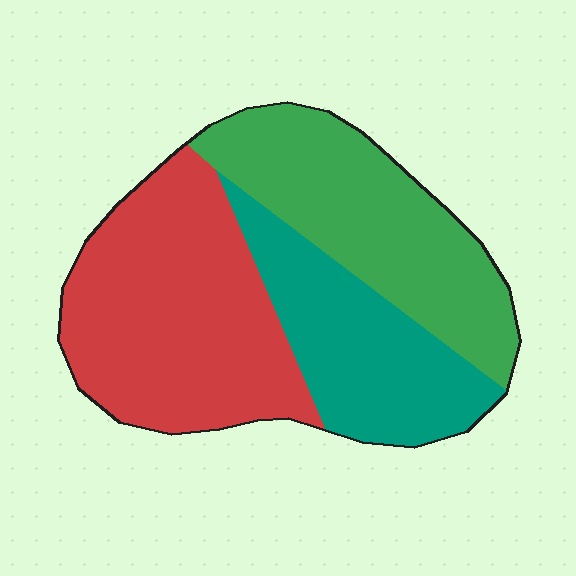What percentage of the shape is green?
Green covers about 35% of the shape.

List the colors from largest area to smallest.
From largest to smallest: red, green, teal.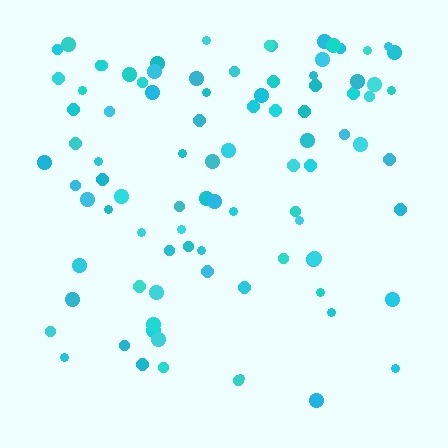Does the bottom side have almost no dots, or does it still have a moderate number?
Still a moderate number, just noticeably fewer than the top.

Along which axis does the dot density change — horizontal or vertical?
Vertical.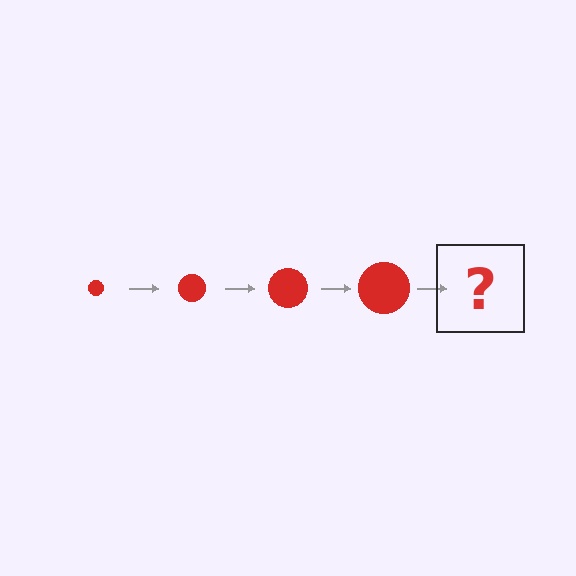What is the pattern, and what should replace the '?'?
The pattern is that the circle gets progressively larger each step. The '?' should be a red circle, larger than the previous one.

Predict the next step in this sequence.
The next step is a red circle, larger than the previous one.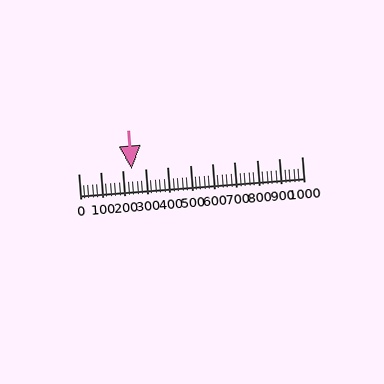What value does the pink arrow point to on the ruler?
The pink arrow points to approximately 240.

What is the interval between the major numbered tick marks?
The major tick marks are spaced 100 units apart.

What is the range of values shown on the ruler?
The ruler shows values from 0 to 1000.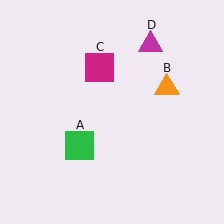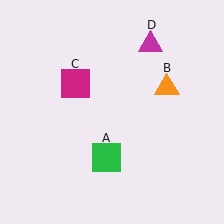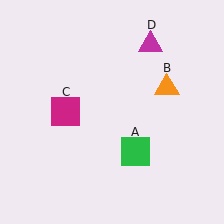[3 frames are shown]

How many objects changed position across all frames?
2 objects changed position: green square (object A), magenta square (object C).